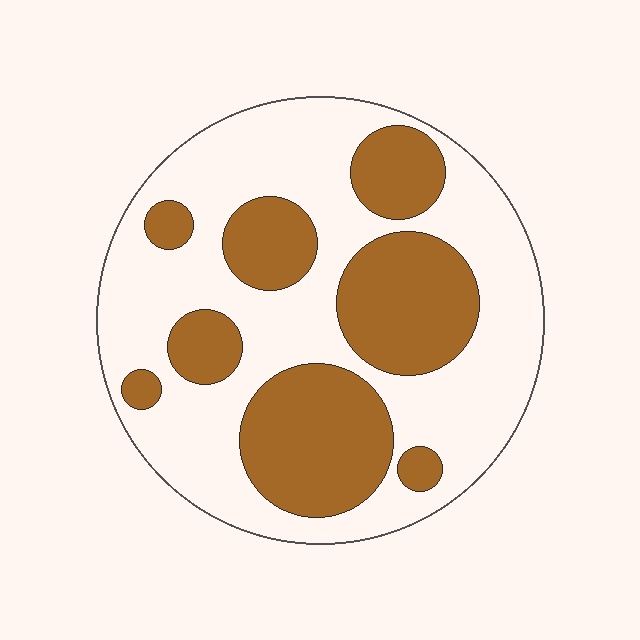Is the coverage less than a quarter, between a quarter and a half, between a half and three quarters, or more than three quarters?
Between a quarter and a half.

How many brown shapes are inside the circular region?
8.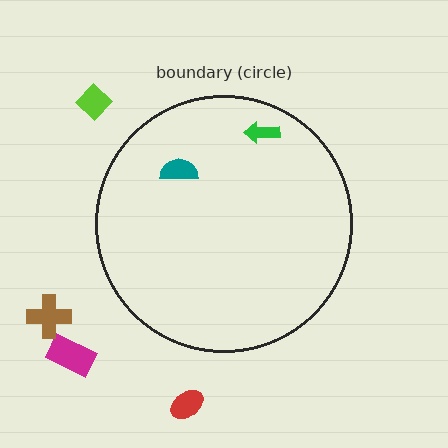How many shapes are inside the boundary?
2 inside, 4 outside.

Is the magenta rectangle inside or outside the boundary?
Outside.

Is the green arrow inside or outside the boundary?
Inside.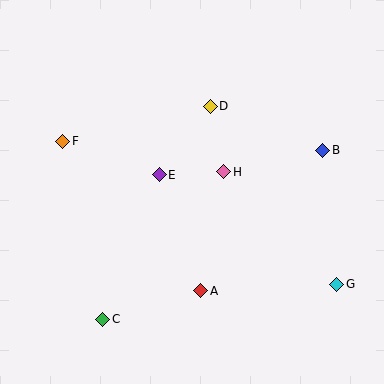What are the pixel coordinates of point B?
Point B is at (323, 150).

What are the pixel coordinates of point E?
Point E is at (159, 175).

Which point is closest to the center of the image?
Point E at (159, 175) is closest to the center.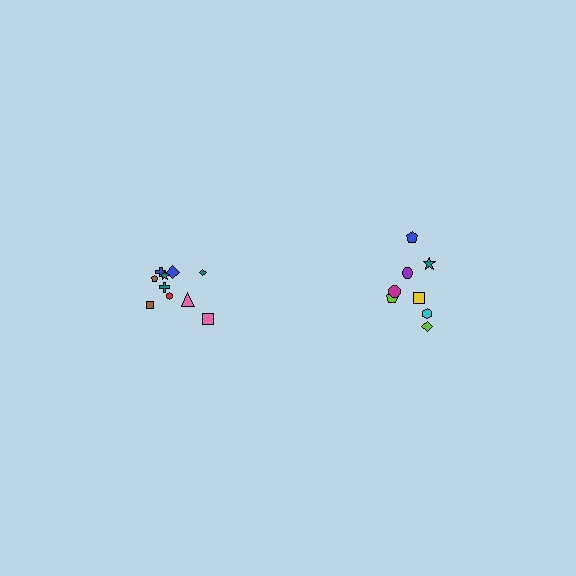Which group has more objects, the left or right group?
The left group.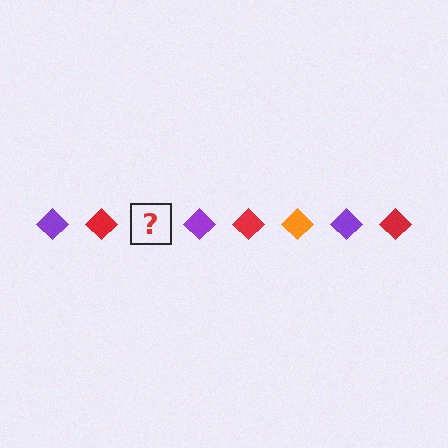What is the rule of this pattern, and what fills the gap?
The rule is that the pattern cycles through purple, red, orange diamonds. The gap should be filled with an orange diamond.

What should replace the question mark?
The question mark should be replaced with an orange diamond.